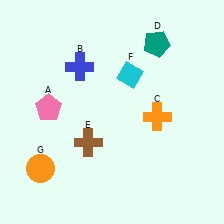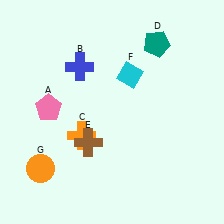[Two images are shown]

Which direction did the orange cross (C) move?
The orange cross (C) moved left.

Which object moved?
The orange cross (C) moved left.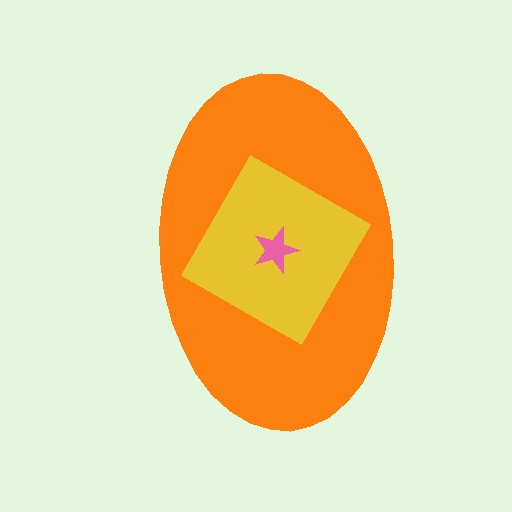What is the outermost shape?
The orange ellipse.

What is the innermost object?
The pink star.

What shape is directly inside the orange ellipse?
The yellow diamond.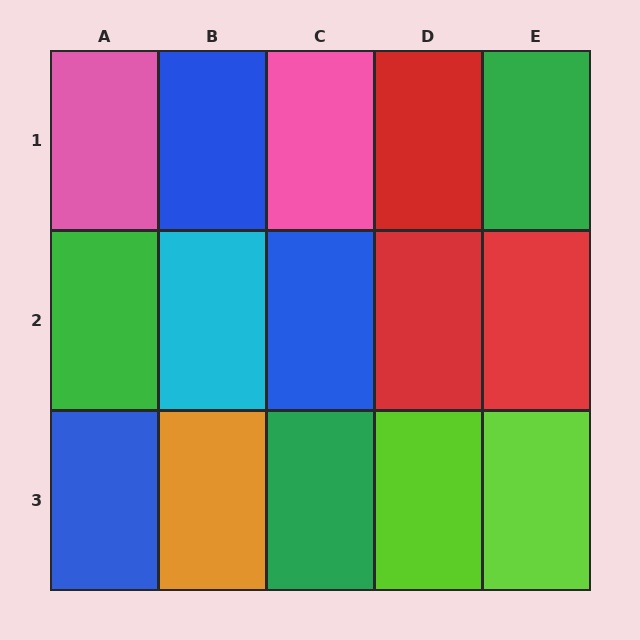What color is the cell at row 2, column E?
Red.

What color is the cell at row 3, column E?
Lime.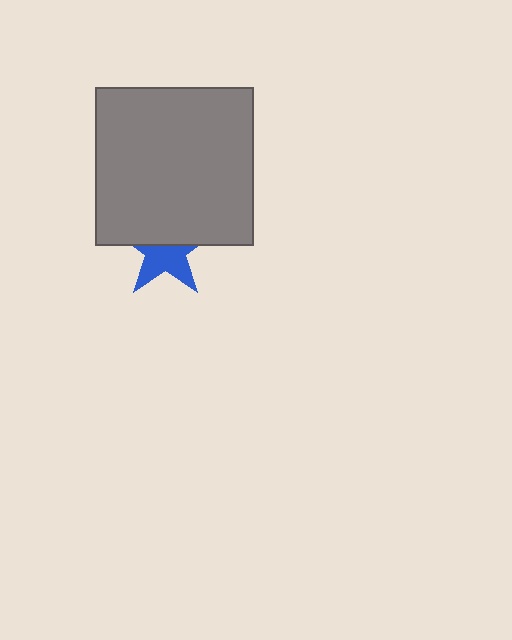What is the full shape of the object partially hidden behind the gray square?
The partially hidden object is a blue star.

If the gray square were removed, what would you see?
You would see the complete blue star.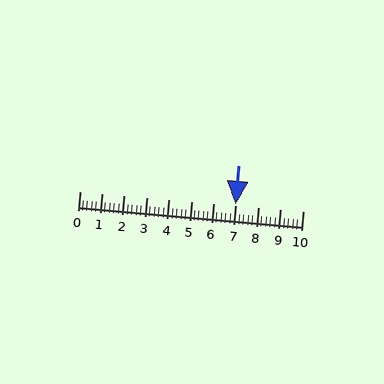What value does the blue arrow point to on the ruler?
The blue arrow points to approximately 7.0.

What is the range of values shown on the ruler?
The ruler shows values from 0 to 10.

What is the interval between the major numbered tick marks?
The major tick marks are spaced 1 units apart.